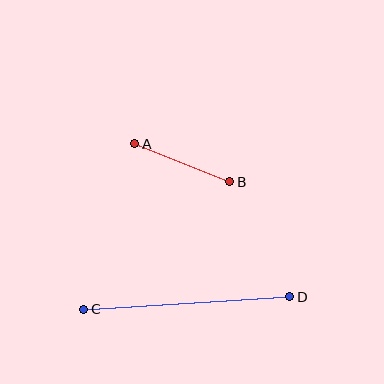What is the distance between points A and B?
The distance is approximately 103 pixels.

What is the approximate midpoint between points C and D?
The midpoint is at approximately (187, 303) pixels.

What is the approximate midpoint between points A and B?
The midpoint is at approximately (182, 163) pixels.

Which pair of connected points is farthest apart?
Points C and D are farthest apart.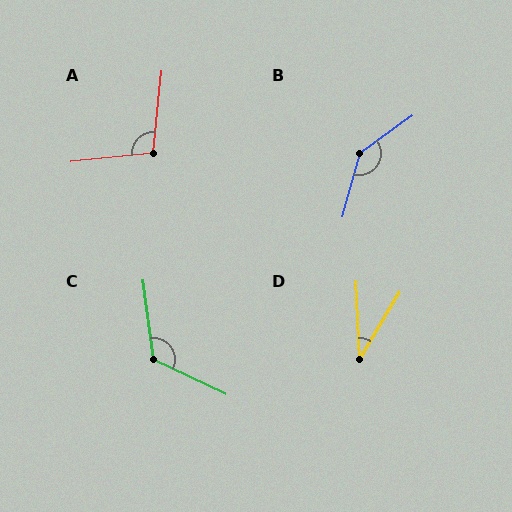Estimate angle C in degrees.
Approximately 123 degrees.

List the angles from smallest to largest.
D (34°), A (101°), C (123°), B (141°).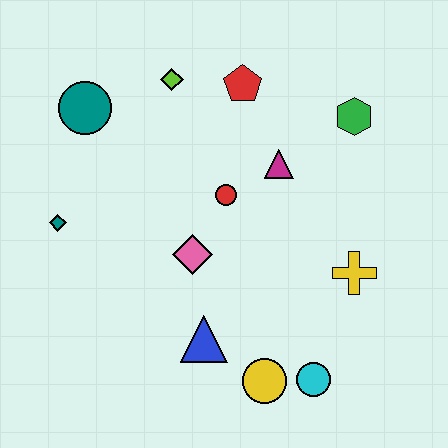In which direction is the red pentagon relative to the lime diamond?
The red pentagon is to the right of the lime diamond.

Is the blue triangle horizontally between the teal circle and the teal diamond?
No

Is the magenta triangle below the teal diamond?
No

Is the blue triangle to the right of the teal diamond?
Yes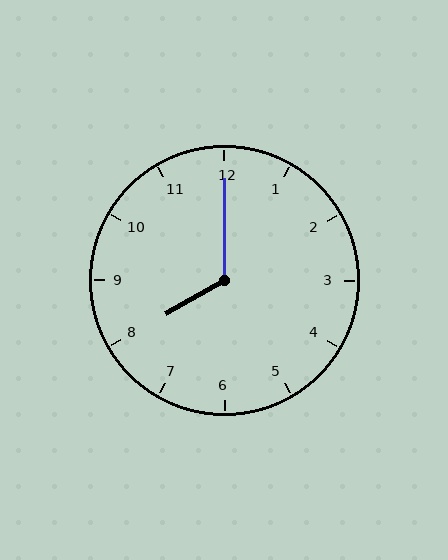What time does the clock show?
8:00.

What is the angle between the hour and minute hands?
Approximately 120 degrees.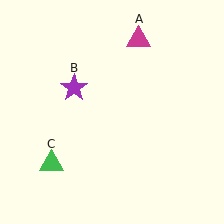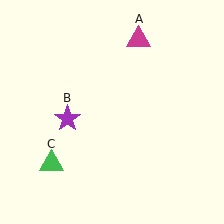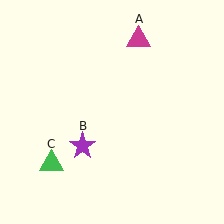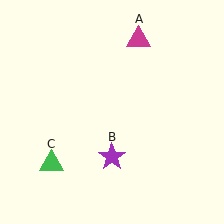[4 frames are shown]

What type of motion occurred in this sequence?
The purple star (object B) rotated counterclockwise around the center of the scene.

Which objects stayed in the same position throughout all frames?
Magenta triangle (object A) and green triangle (object C) remained stationary.